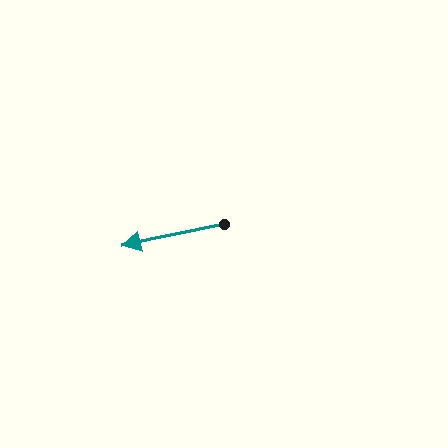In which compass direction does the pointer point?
West.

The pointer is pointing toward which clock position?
Roughly 9 o'clock.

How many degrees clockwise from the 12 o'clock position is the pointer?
Approximately 258 degrees.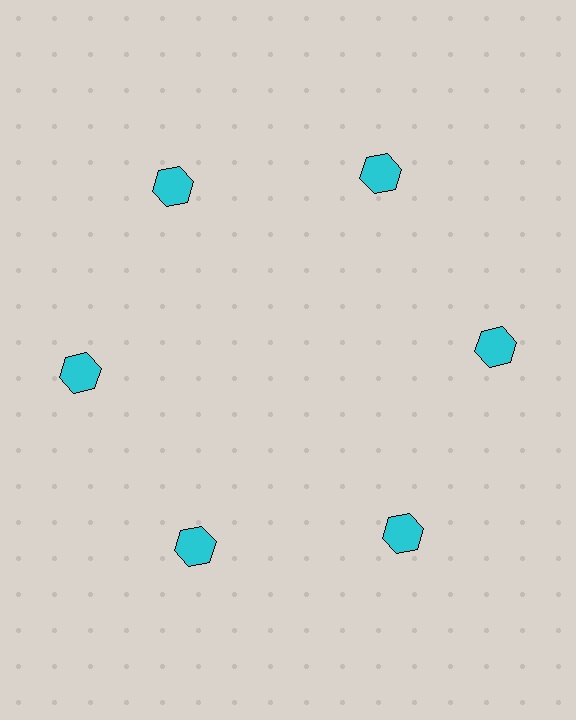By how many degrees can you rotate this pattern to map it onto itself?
The pattern maps onto itself every 60 degrees of rotation.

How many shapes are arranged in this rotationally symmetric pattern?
There are 6 shapes, arranged in 6 groups of 1.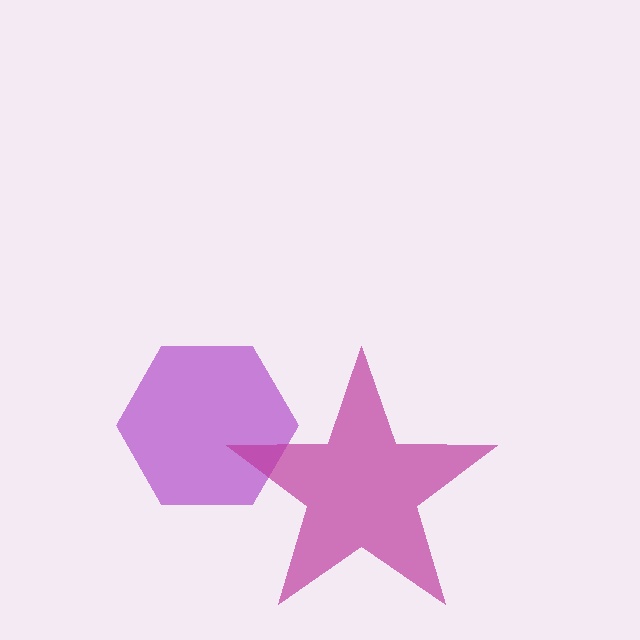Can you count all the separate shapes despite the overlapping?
Yes, there are 2 separate shapes.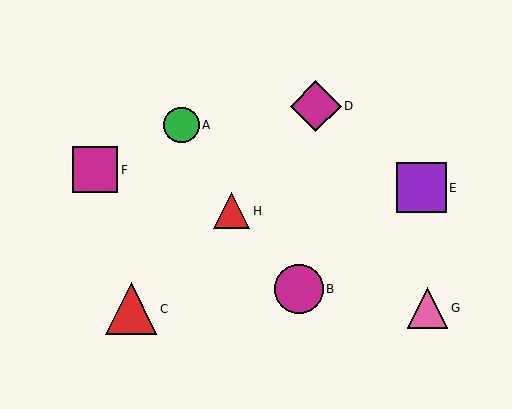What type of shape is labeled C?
Shape C is a red triangle.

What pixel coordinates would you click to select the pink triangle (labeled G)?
Click at (428, 308) to select the pink triangle G.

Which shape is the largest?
The red triangle (labeled C) is the largest.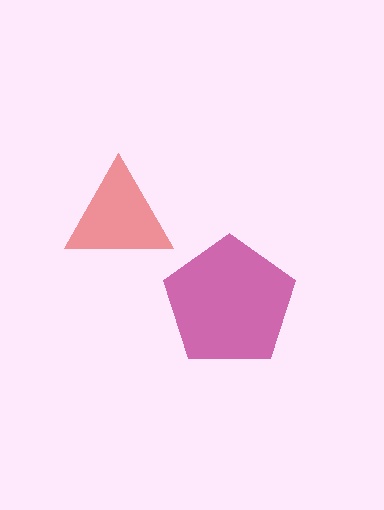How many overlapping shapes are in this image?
There are 2 overlapping shapes in the image.